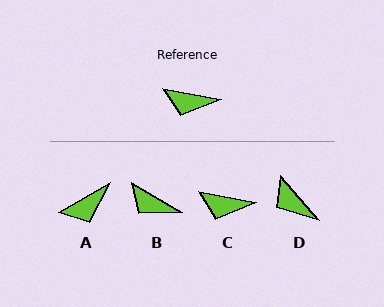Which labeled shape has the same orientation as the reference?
C.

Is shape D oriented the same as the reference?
No, it is off by about 38 degrees.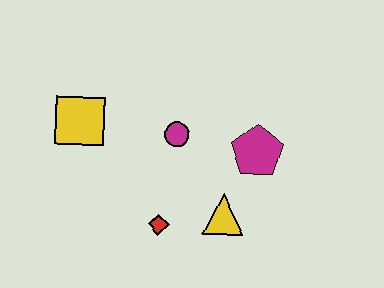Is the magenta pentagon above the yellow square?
No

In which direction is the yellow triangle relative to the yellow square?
The yellow triangle is to the right of the yellow square.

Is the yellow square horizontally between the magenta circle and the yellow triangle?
No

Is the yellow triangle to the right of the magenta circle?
Yes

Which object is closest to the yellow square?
The magenta circle is closest to the yellow square.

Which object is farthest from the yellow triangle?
The yellow square is farthest from the yellow triangle.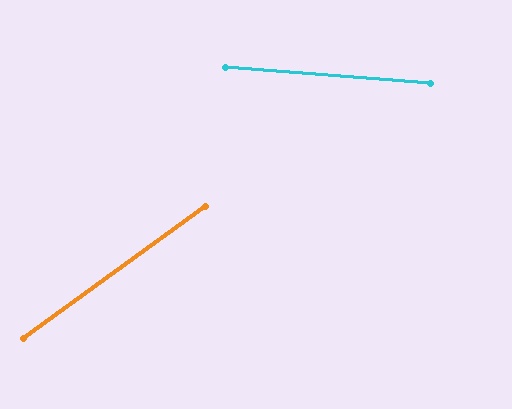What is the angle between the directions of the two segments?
Approximately 40 degrees.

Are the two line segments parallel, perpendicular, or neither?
Neither parallel nor perpendicular — they differ by about 40°.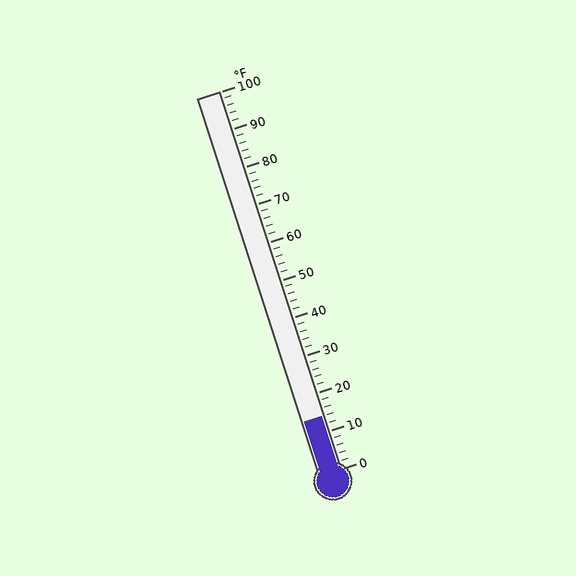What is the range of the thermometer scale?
The thermometer scale ranges from 0°F to 100°F.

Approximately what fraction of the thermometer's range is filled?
The thermometer is filled to approximately 15% of its range.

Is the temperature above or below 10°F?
The temperature is above 10°F.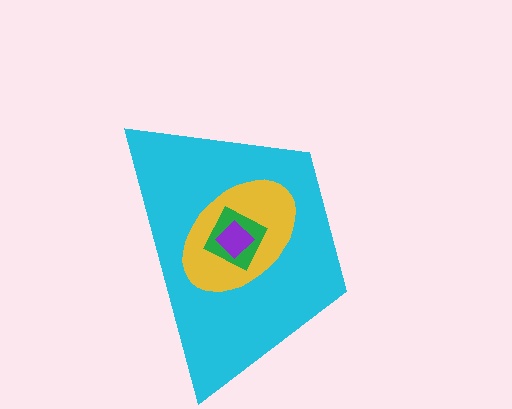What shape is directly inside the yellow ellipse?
The green square.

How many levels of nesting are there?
4.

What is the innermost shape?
The purple diamond.